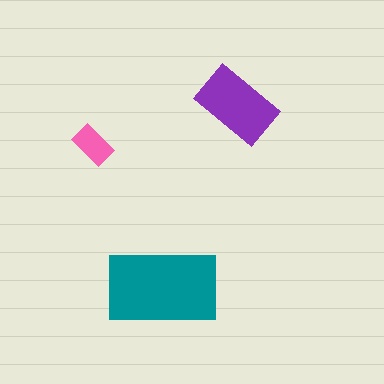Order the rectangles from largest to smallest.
the teal one, the purple one, the pink one.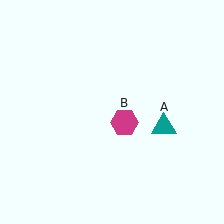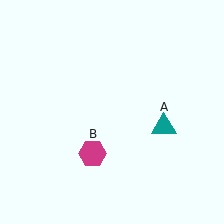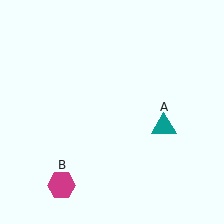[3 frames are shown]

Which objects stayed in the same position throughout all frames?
Teal triangle (object A) remained stationary.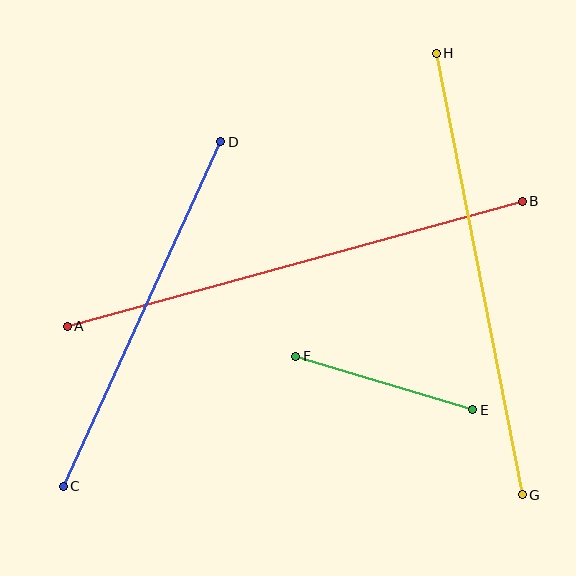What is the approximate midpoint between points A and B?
The midpoint is at approximately (295, 264) pixels.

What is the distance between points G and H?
The distance is approximately 450 pixels.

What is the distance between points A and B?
The distance is approximately 472 pixels.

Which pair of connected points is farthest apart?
Points A and B are farthest apart.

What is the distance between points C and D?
The distance is approximately 379 pixels.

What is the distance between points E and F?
The distance is approximately 185 pixels.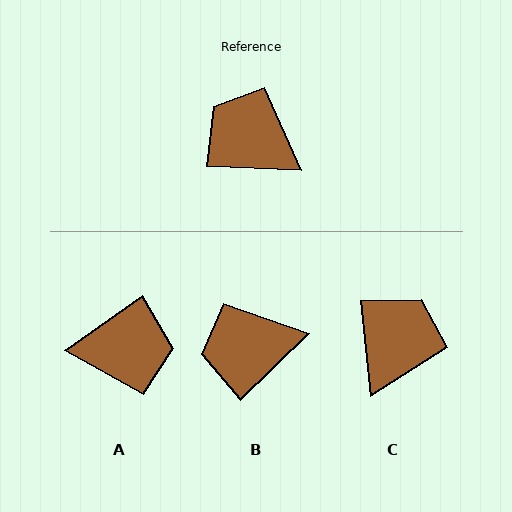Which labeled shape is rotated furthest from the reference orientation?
A, about 143 degrees away.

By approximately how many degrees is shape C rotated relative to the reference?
Approximately 82 degrees clockwise.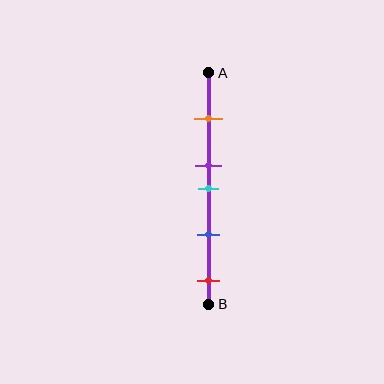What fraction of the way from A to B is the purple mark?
The purple mark is approximately 40% (0.4) of the way from A to B.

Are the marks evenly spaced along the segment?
No, the marks are not evenly spaced.